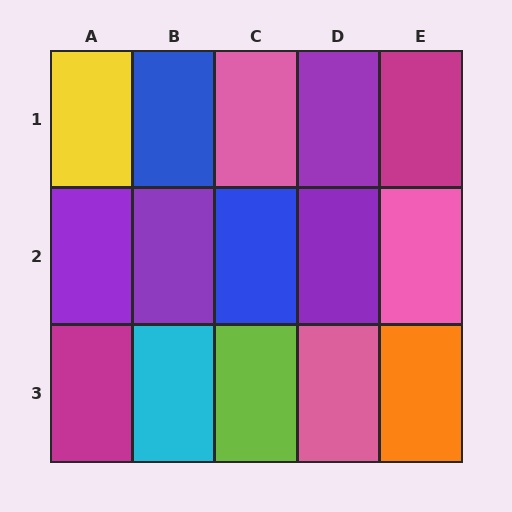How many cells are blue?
2 cells are blue.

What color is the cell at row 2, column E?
Pink.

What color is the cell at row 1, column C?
Pink.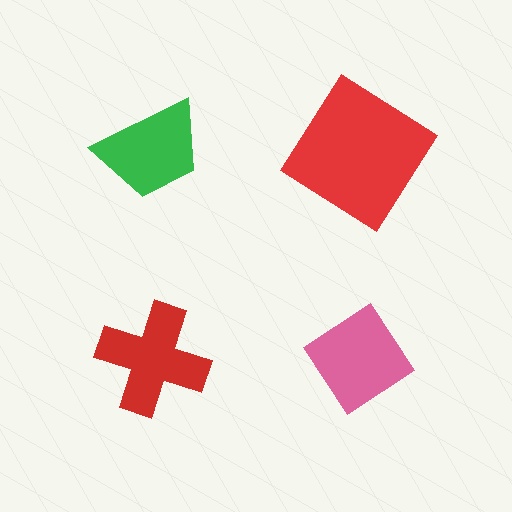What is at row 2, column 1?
A red cross.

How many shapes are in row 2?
2 shapes.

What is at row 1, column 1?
A green trapezoid.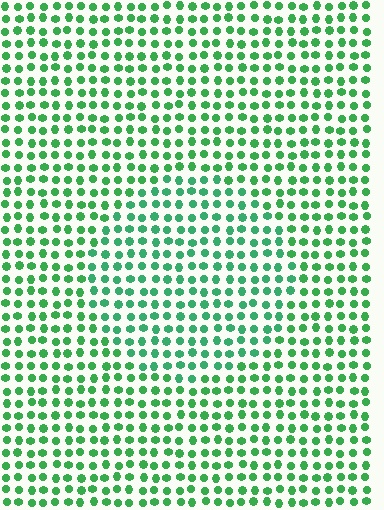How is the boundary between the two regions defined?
The boundary is defined purely by a slight shift in hue (about 17 degrees). Spacing, size, and orientation are identical on both sides.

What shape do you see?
I see a circle.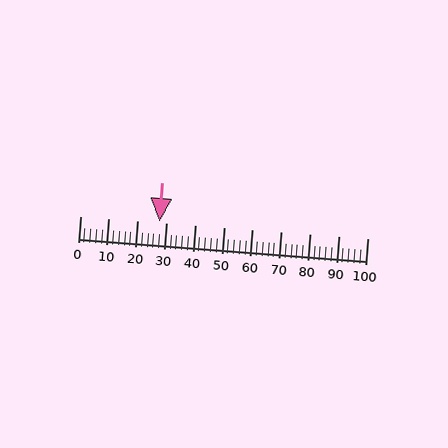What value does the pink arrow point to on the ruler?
The pink arrow points to approximately 28.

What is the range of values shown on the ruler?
The ruler shows values from 0 to 100.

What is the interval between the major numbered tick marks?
The major tick marks are spaced 10 units apart.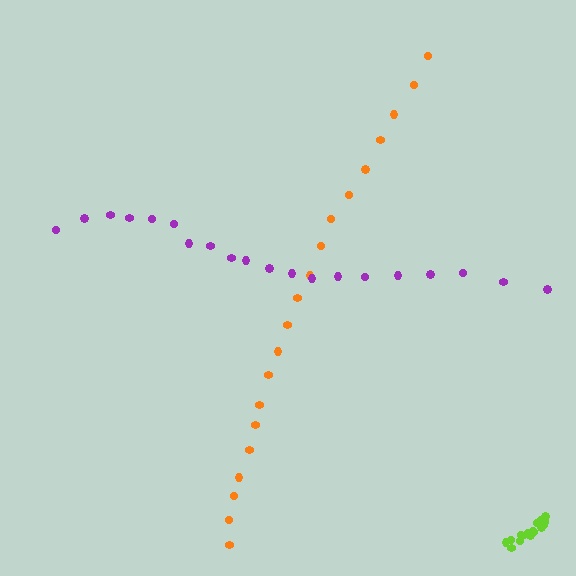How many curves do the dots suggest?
There are 3 distinct paths.